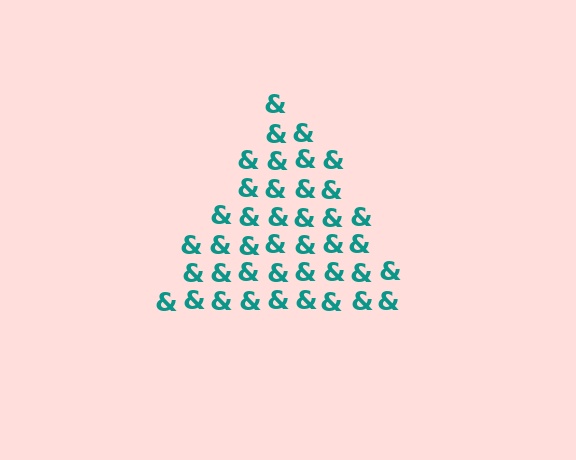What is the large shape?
The large shape is a triangle.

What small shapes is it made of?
It is made of small ampersands.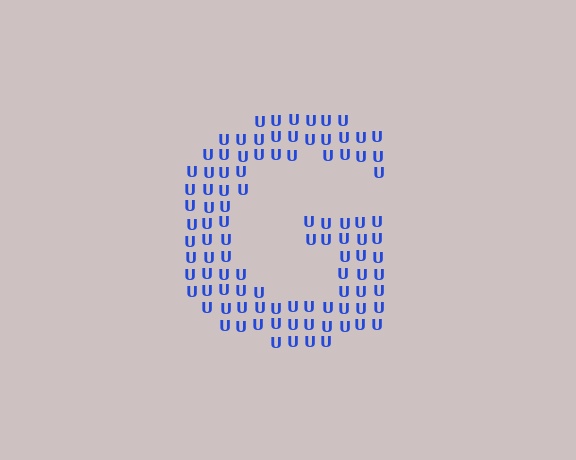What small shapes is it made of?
It is made of small letter U's.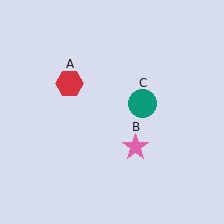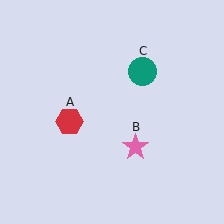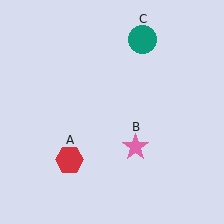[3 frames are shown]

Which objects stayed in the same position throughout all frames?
Pink star (object B) remained stationary.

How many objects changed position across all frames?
2 objects changed position: red hexagon (object A), teal circle (object C).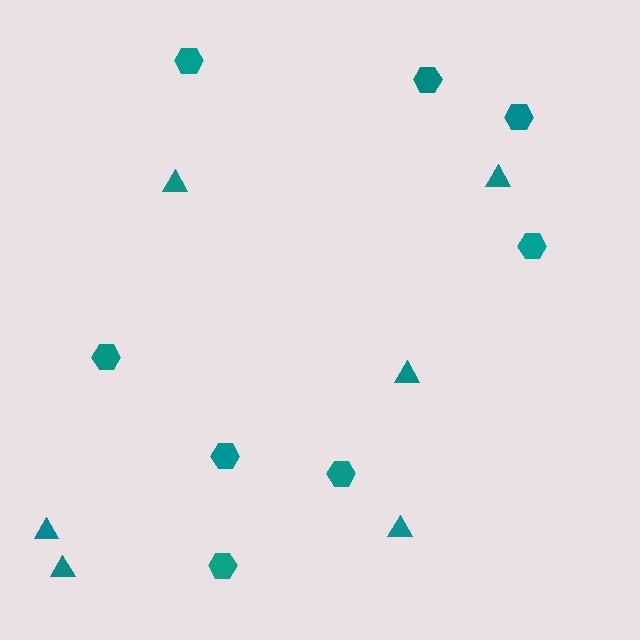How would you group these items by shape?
There are 2 groups: one group of triangles (6) and one group of hexagons (8).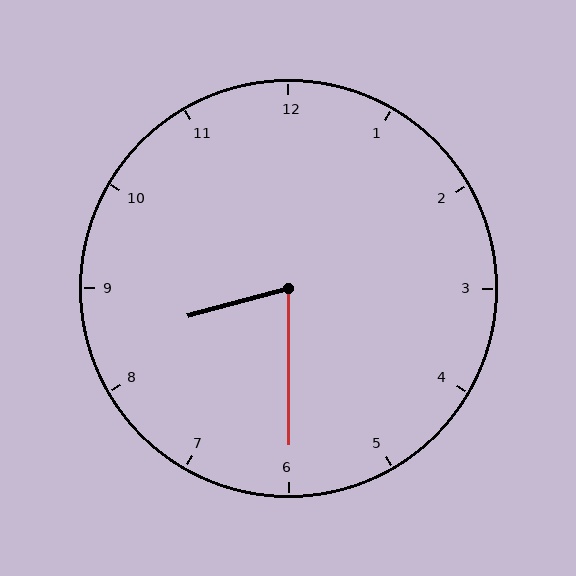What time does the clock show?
8:30.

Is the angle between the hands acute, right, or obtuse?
It is acute.